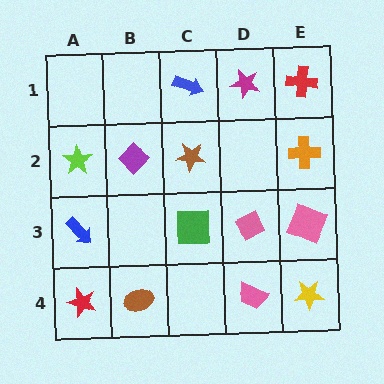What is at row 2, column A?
A lime star.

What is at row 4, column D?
A pink trapezoid.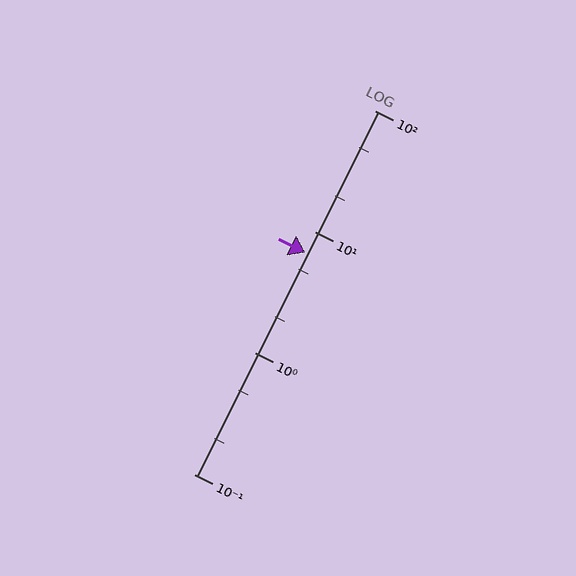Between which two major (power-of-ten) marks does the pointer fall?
The pointer is between 1 and 10.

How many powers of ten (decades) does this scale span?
The scale spans 3 decades, from 0.1 to 100.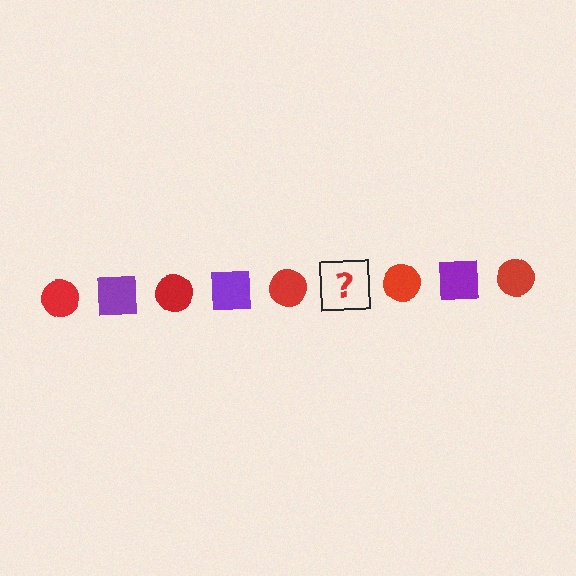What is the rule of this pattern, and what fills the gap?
The rule is that the pattern alternates between red circle and purple square. The gap should be filled with a purple square.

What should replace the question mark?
The question mark should be replaced with a purple square.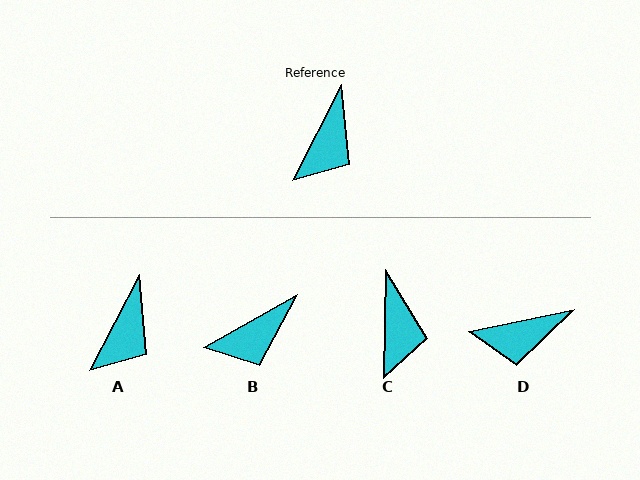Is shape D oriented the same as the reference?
No, it is off by about 52 degrees.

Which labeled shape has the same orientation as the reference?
A.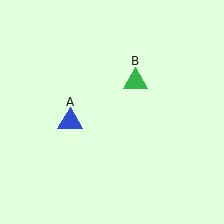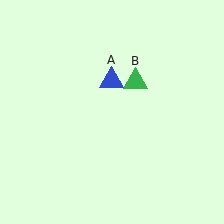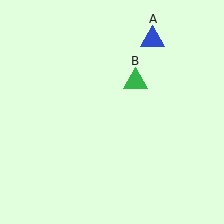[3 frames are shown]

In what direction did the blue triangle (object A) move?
The blue triangle (object A) moved up and to the right.